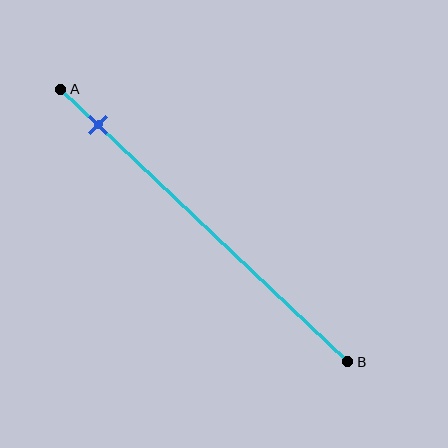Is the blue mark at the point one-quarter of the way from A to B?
No, the mark is at about 15% from A, not at the 25% one-quarter point.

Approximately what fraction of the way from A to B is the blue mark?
The blue mark is approximately 15% of the way from A to B.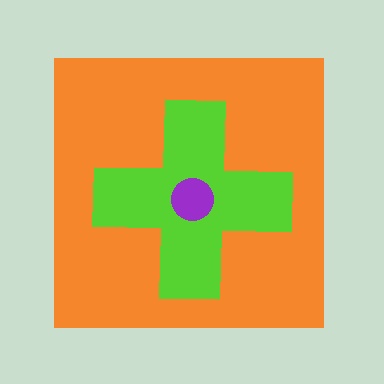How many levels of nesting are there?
3.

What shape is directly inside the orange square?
The lime cross.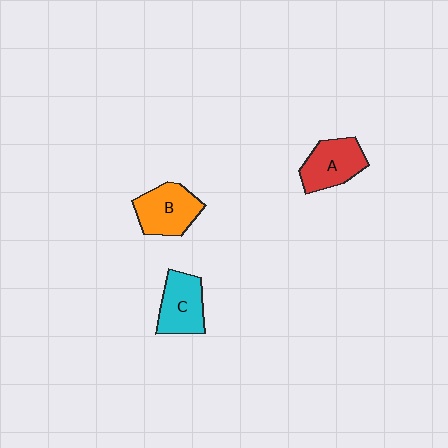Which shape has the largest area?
Shape B (orange).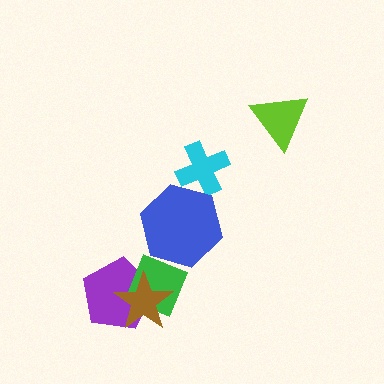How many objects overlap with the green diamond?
3 objects overlap with the green diamond.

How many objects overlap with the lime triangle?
0 objects overlap with the lime triangle.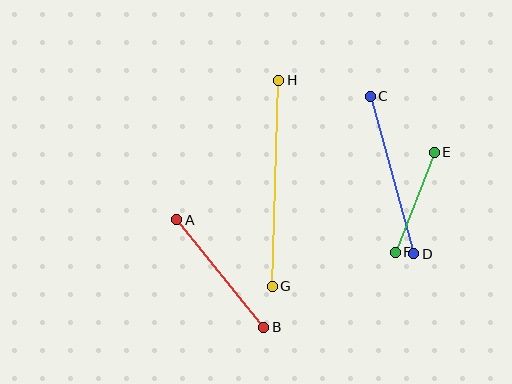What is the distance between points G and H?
The distance is approximately 206 pixels.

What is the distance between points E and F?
The distance is approximately 107 pixels.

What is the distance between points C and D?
The distance is approximately 163 pixels.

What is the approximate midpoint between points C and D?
The midpoint is at approximately (392, 175) pixels.